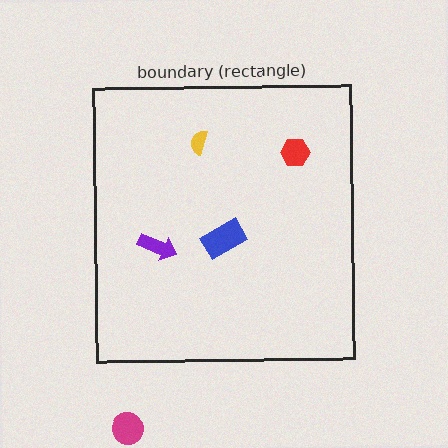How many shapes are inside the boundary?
4 inside, 1 outside.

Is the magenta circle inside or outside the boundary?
Outside.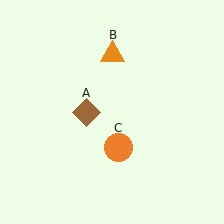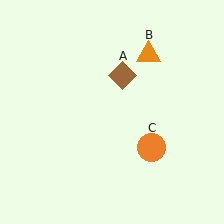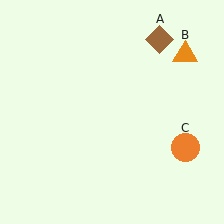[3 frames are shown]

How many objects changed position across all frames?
3 objects changed position: brown diamond (object A), orange triangle (object B), orange circle (object C).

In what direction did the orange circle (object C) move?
The orange circle (object C) moved right.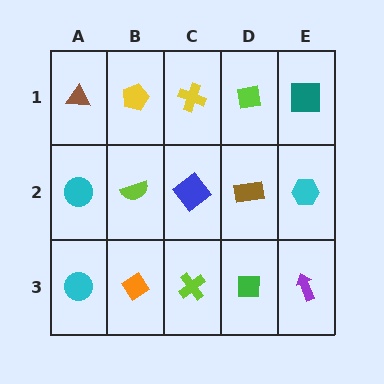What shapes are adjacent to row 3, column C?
A blue diamond (row 2, column C), an orange diamond (row 3, column B), a green square (row 3, column D).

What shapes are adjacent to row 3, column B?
A lime semicircle (row 2, column B), a cyan circle (row 3, column A), a lime cross (row 3, column C).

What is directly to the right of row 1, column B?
A yellow cross.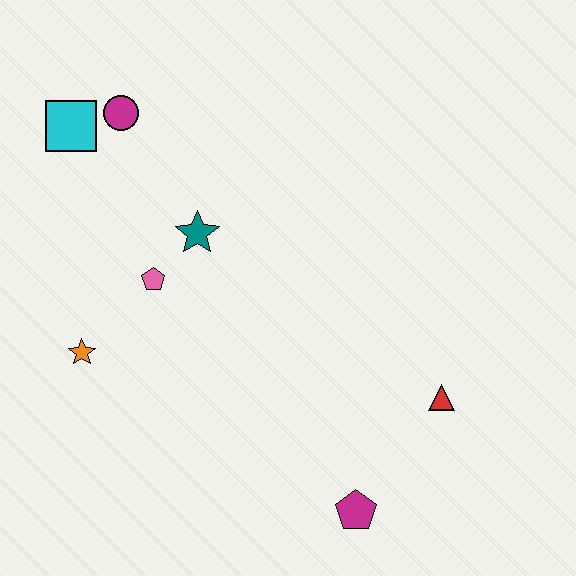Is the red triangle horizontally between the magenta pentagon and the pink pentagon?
No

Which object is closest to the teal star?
The pink pentagon is closest to the teal star.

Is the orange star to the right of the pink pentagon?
No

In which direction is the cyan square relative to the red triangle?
The cyan square is to the left of the red triangle.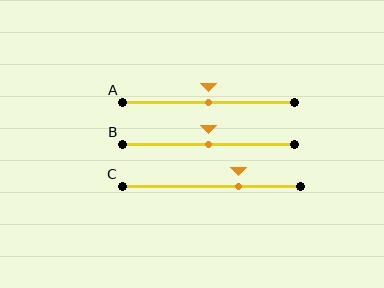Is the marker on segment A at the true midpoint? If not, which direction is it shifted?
Yes, the marker on segment A is at the true midpoint.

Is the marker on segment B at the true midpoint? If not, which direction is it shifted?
Yes, the marker on segment B is at the true midpoint.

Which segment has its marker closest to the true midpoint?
Segment A has its marker closest to the true midpoint.